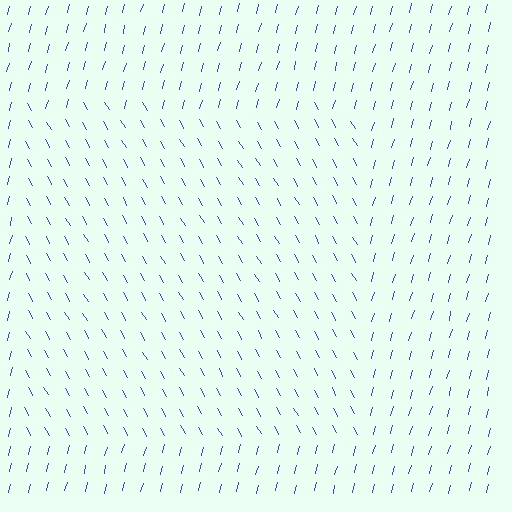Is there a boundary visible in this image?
Yes, there is a texture boundary formed by a change in line orientation.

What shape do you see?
I see a rectangle.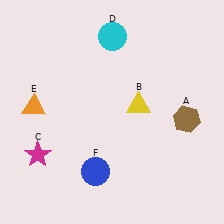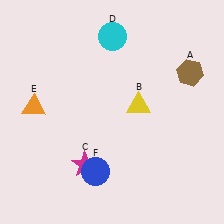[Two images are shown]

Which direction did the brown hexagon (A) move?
The brown hexagon (A) moved up.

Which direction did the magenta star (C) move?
The magenta star (C) moved right.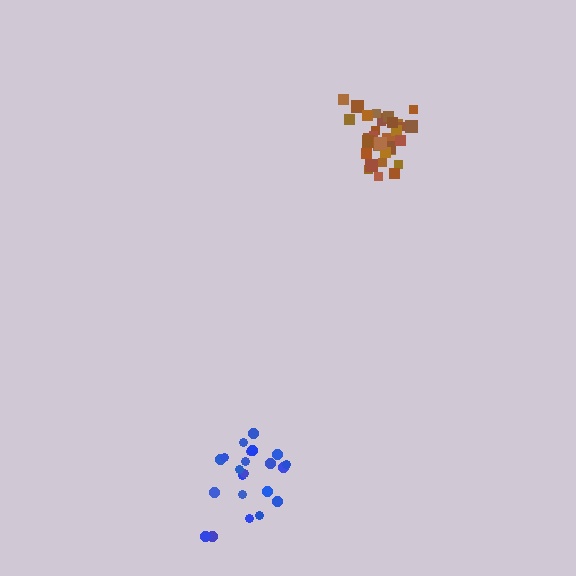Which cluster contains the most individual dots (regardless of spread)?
Brown (34).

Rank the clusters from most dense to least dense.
brown, blue.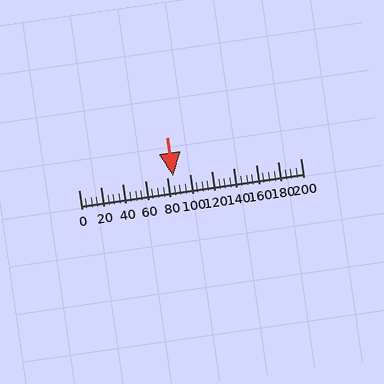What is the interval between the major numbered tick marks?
The major tick marks are spaced 20 units apart.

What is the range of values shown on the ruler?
The ruler shows values from 0 to 200.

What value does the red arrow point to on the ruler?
The red arrow points to approximately 85.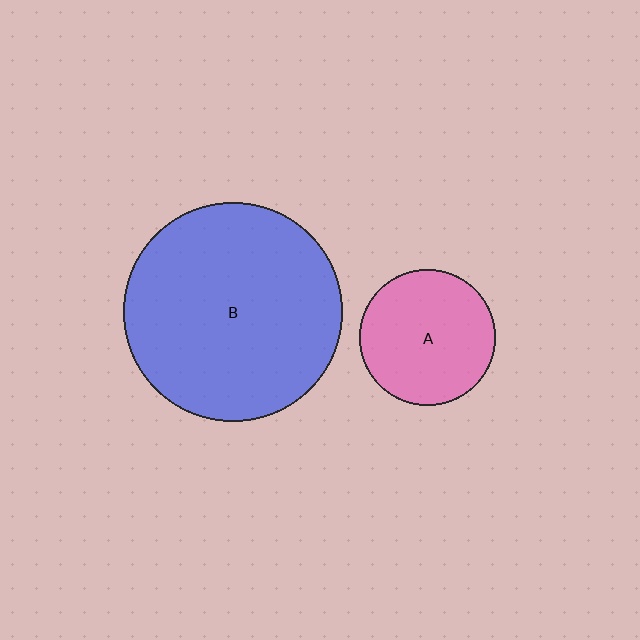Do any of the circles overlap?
No, none of the circles overlap.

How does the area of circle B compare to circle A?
Approximately 2.6 times.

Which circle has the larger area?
Circle B (blue).